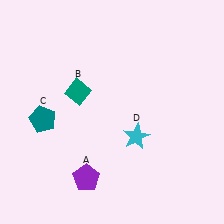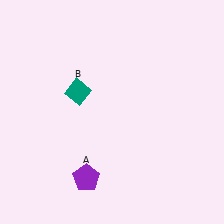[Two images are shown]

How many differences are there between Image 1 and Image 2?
There are 2 differences between the two images.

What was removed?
The teal pentagon (C), the cyan star (D) were removed in Image 2.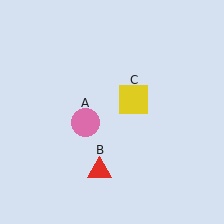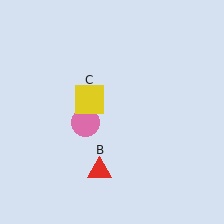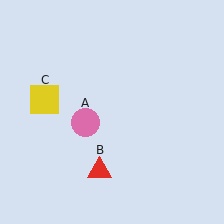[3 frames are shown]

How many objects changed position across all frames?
1 object changed position: yellow square (object C).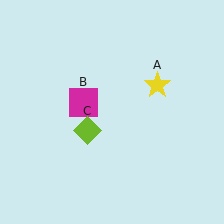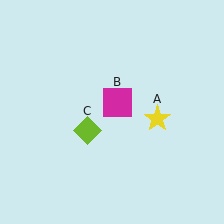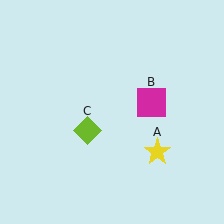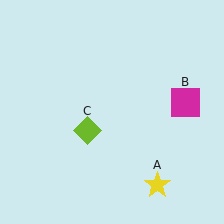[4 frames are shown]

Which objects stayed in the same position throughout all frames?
Lime diamond (object C) remained stationary.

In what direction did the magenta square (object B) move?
The magenta square (object B) moved right.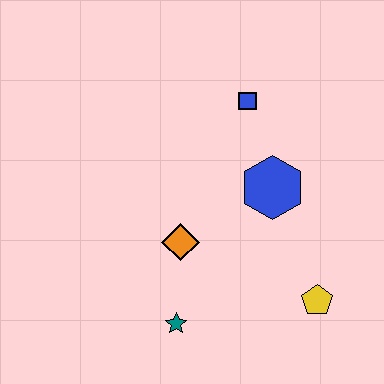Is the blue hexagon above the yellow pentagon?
Yes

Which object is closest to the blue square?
The blue hexagon is closest to the blue square.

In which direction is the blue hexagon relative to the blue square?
The blue hexagon is below the blue square.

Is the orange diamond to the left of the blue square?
Yes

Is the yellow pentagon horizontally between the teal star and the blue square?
No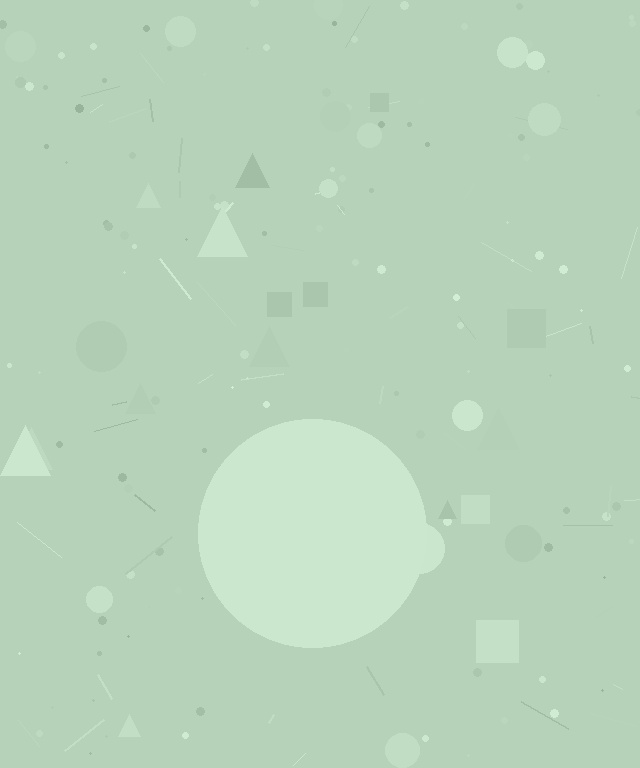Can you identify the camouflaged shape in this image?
The camouflaged shape is a circle.